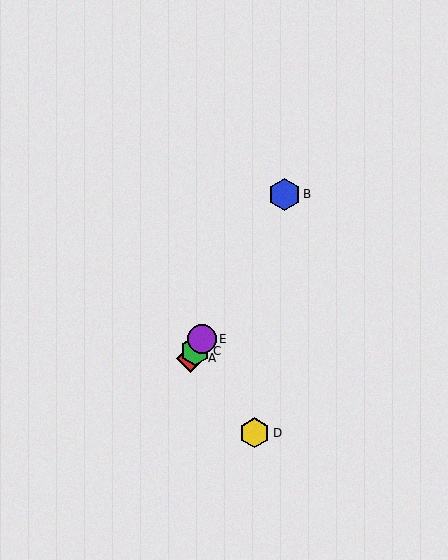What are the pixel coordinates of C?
Object C is at (195, 351).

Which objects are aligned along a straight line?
Objects A, B, C, E are aligned along a straight line.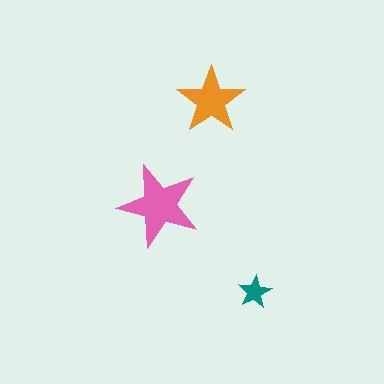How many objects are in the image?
There are 3 objects in the image.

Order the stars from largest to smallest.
the pink one, the orange one, the teal one.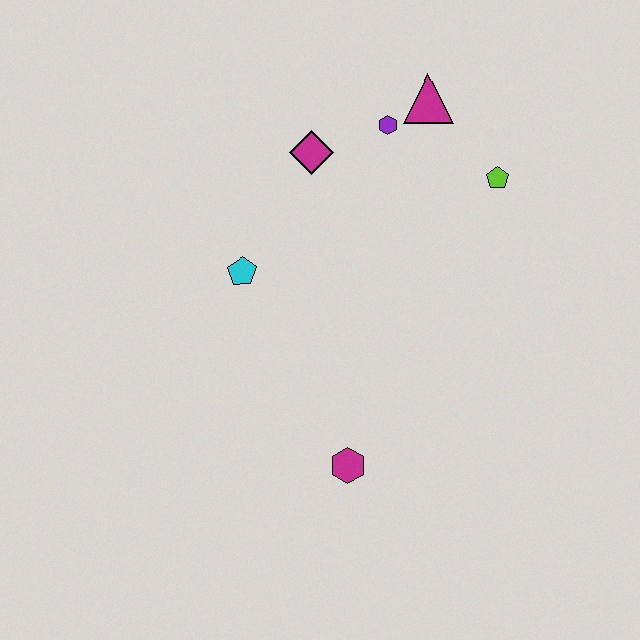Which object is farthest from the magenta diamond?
The magenta hexagon is farthest from the magenta diamond.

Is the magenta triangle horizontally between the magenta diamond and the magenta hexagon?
No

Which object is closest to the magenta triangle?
The purple hexagon is closest to the magenta triangle.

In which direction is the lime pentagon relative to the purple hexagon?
The lime pentagon is to the right of the purple hexagon.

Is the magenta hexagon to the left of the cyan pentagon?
No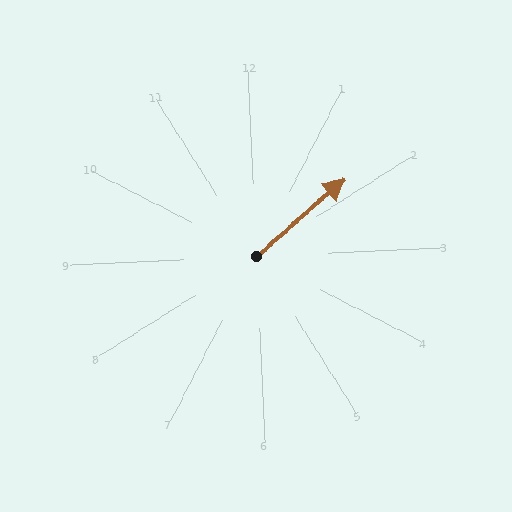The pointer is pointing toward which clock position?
Roughly 2 o'clock.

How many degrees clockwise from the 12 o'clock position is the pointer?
Approximately 52 degrees.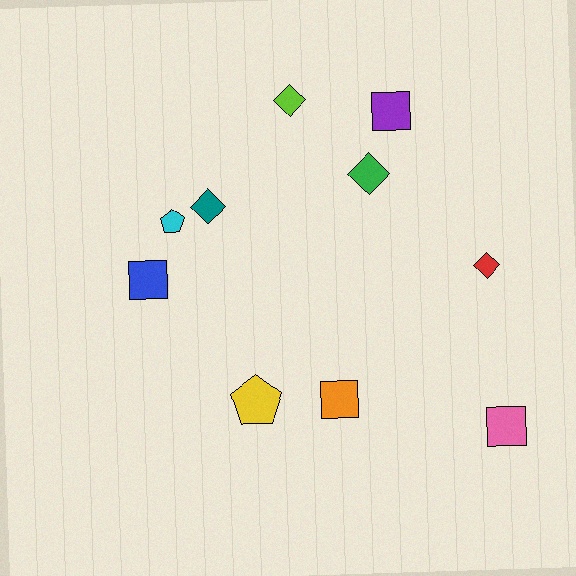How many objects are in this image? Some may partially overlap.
There are 10 objects.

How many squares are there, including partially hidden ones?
There are 4 squares.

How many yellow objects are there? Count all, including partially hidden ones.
There is 1 yellow object.